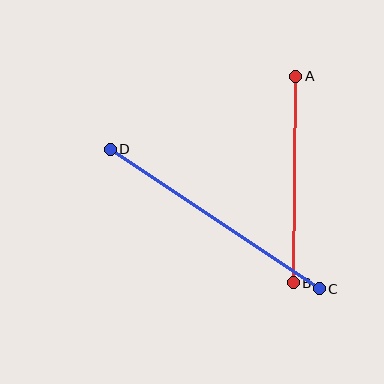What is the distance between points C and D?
The distance is approximately 251 pixels.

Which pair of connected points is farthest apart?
Points C and D are farthest apart.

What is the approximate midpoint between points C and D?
The midpoint is at approximately (215, 219) pixels.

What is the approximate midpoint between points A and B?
The midpoint is at approximately (295, 179) pixels.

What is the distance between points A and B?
The distance is approximately 207 pixels.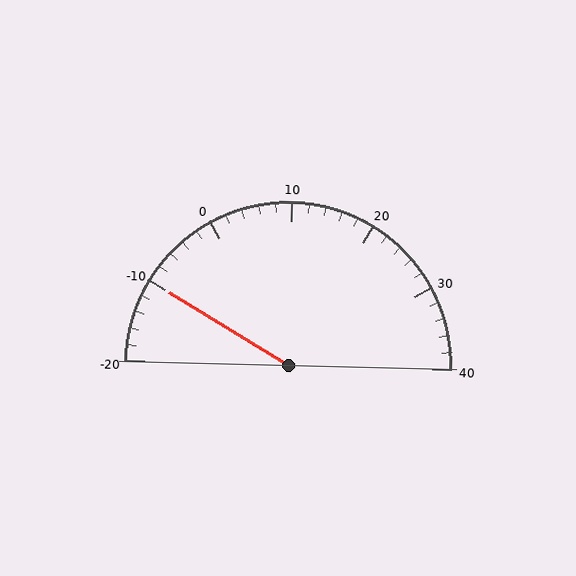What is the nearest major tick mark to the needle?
The nearest major tick mark is -10.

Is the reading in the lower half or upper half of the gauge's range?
The reading is in the lower half of the range (-20 to 40).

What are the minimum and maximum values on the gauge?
The gauge ranges from -20 to 40.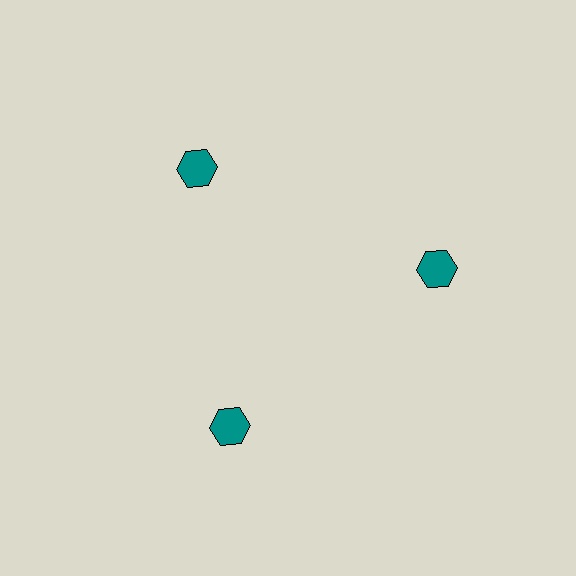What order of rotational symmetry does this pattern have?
This pattern has 3-fold rotational symmetry.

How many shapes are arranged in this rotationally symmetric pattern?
There are 3 shapes, arranged in 3 groups of 1.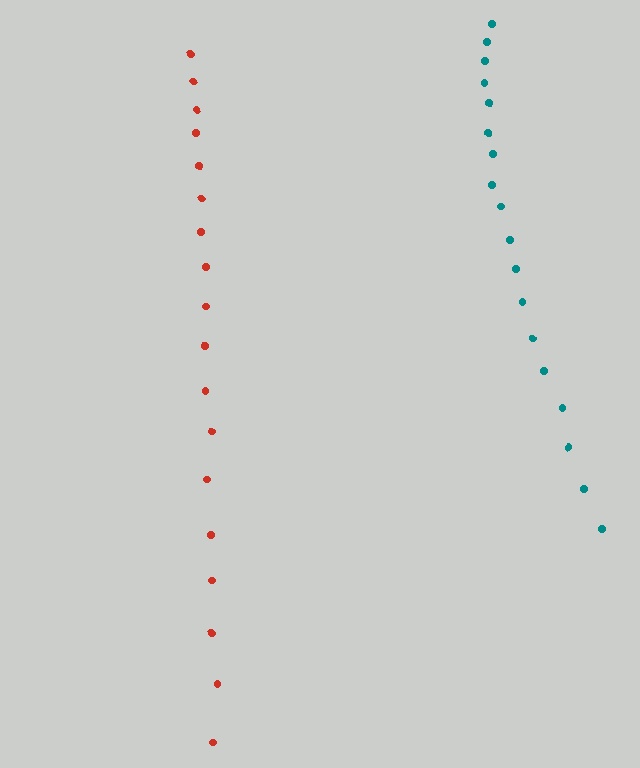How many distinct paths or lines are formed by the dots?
There are 2 distinct paths.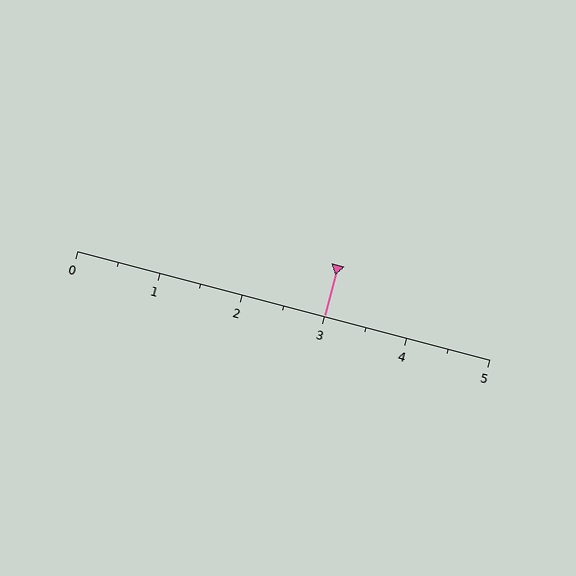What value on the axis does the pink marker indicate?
The marker indicates approximately 3.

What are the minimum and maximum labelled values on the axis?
The axis runs from 0 to 5.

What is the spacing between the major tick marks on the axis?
The major ticks are spaced 1 apart.